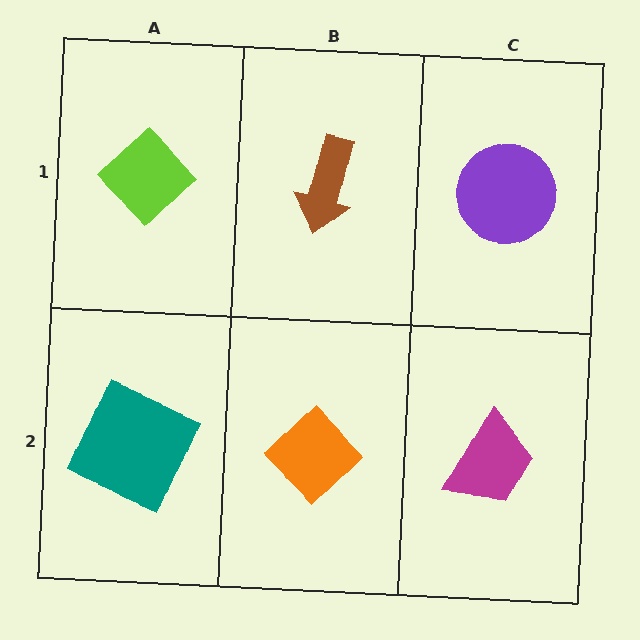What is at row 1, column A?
A lime diamond.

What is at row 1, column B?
A brown arrow.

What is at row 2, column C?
A magenta trapezoid.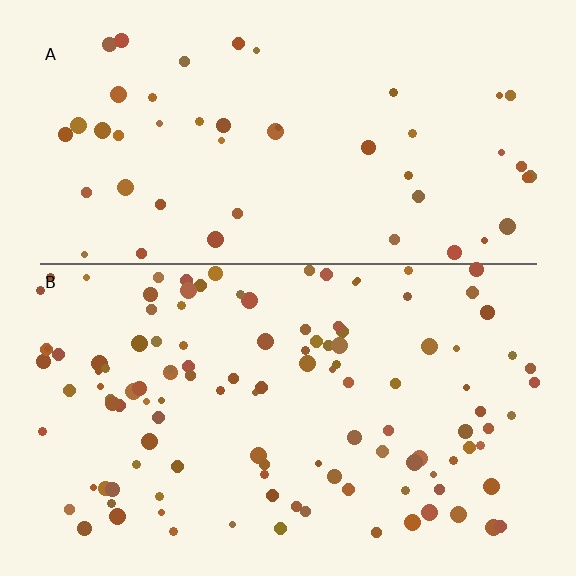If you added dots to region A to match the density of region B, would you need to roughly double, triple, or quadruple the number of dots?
Approximately double.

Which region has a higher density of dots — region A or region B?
B (the bottom).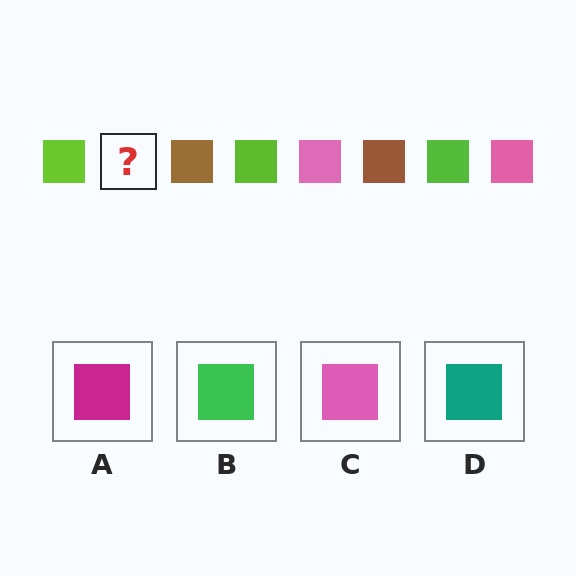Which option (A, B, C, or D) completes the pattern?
C.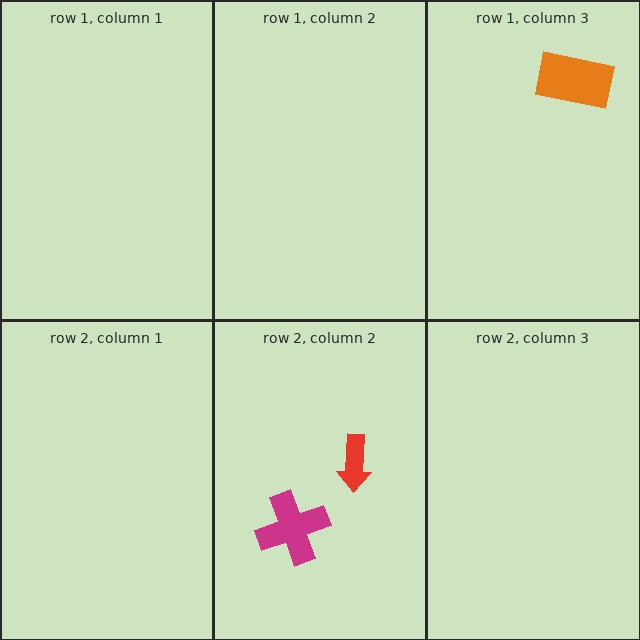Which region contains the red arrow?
The row 2, column 2 region.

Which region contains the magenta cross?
The row 2, column 2 region.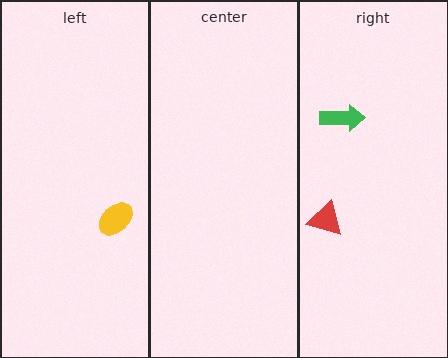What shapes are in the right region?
The red triangle, the green arrow.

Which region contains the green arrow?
The right region.